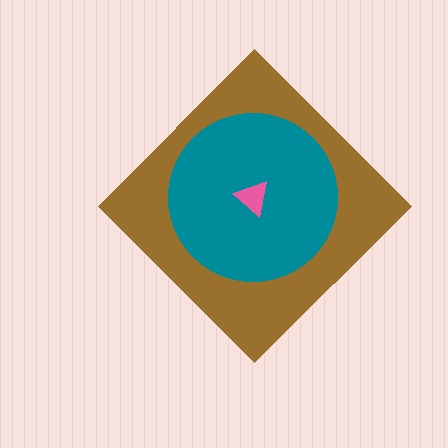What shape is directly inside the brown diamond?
The teal circle.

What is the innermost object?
The pink triangle.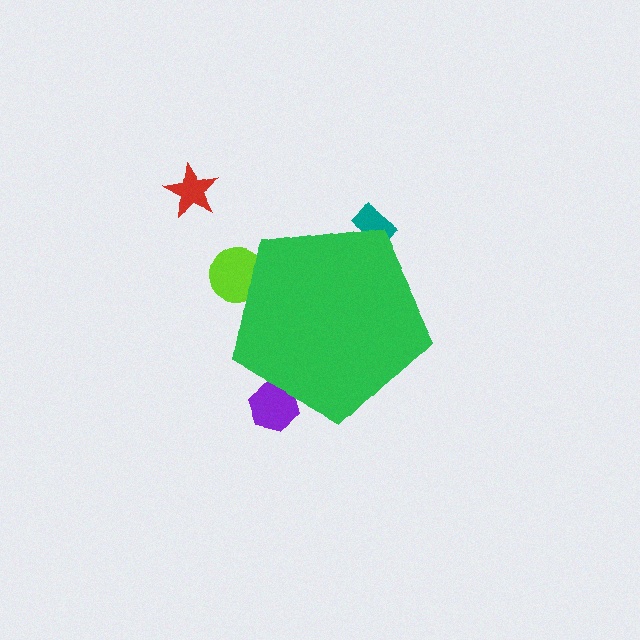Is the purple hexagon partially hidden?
Yes, the purple hexagon is partially hidden behind the green pentagon.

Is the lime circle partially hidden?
Yes, the lime circle is partially hidden behind the green pentagon.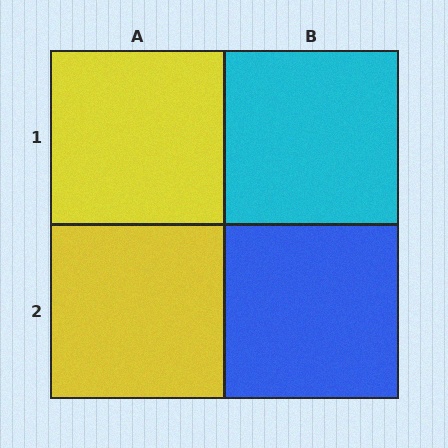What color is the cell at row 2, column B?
Blue.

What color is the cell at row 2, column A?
Yellow.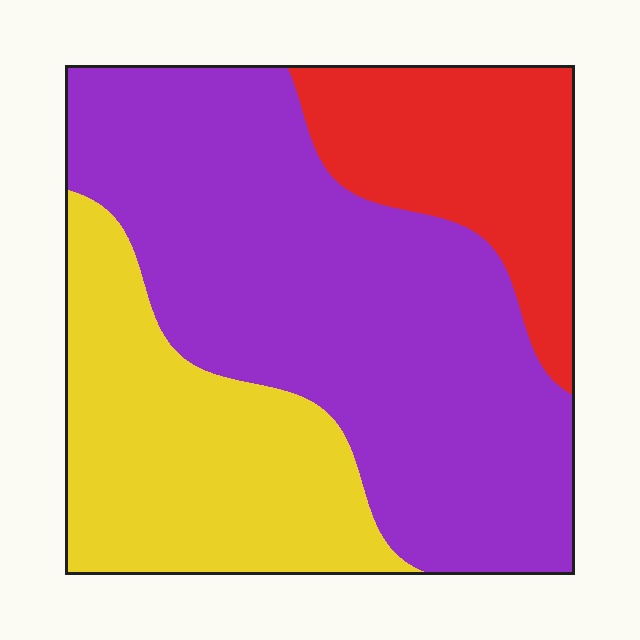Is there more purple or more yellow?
Purple.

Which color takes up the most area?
Purple, at roughly 55%.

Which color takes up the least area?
Red, at roughly 20%.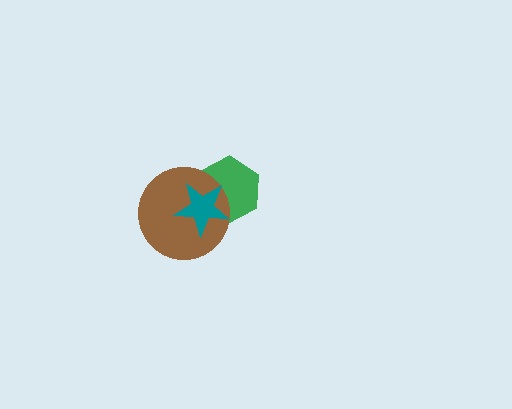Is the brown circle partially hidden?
Yes, it is partially covered by another shape.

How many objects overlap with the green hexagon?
2 objects overlap with the green hexagon.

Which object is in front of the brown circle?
The teal star is in front of the brown circle.